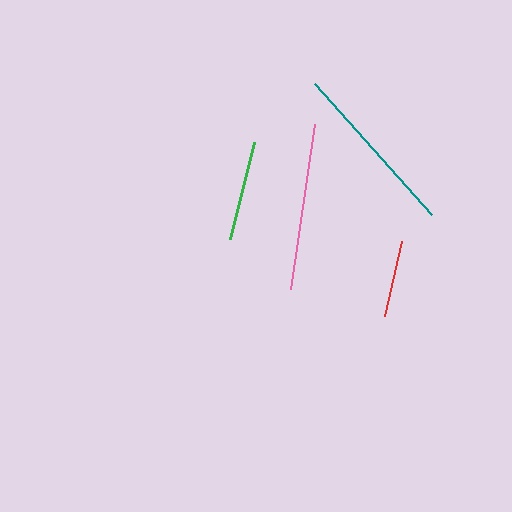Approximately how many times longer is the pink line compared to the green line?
The pink line is approximately 1.7 times the length of the green line.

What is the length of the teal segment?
The teal segment is approximately 176 pixels long.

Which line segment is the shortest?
The red line is the shortest at approximately 77 pixels.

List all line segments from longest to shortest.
From longest to shortest: teal, pink, green, red.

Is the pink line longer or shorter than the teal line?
The teal line is longer than the pink line.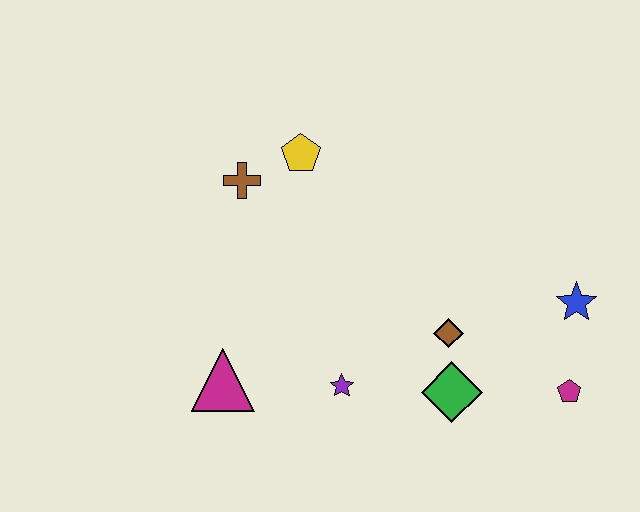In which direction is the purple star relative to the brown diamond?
The purple star is to the left of the brown diamond.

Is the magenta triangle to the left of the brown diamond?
Yes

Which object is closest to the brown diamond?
The green diamond is closest to the brown diamond.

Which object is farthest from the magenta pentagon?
The brown cross is farthest from the magenta pentagon.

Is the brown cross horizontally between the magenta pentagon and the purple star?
No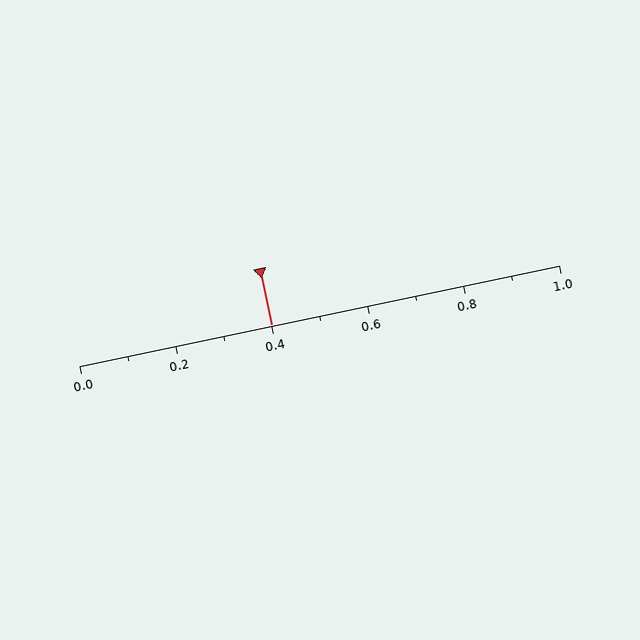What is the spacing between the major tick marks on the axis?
The major ticks are spaced 0.2 apart.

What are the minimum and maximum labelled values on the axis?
The axis runs from 0.0 to 1.0.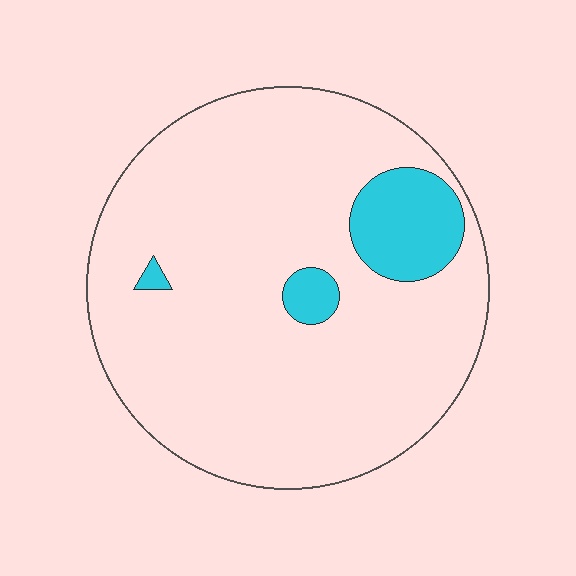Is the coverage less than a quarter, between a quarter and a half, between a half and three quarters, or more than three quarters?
Less than a quarter.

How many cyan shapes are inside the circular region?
3.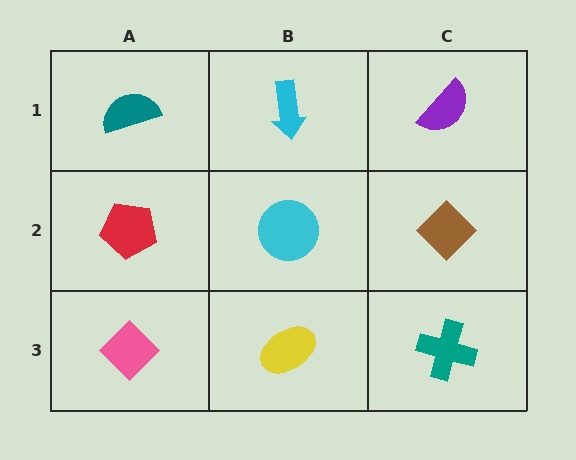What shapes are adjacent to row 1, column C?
A brown diamond (row 2, column C), a cyan arrow (row 1, column B).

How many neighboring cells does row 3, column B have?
3.